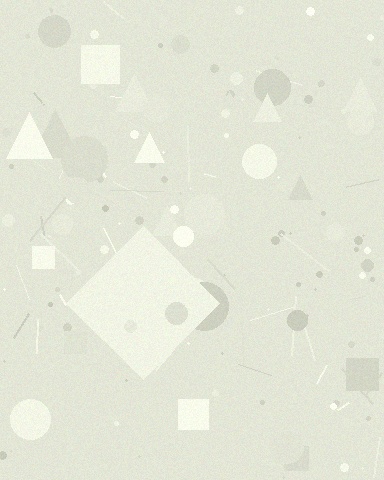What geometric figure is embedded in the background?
A diamond is embedded in the background.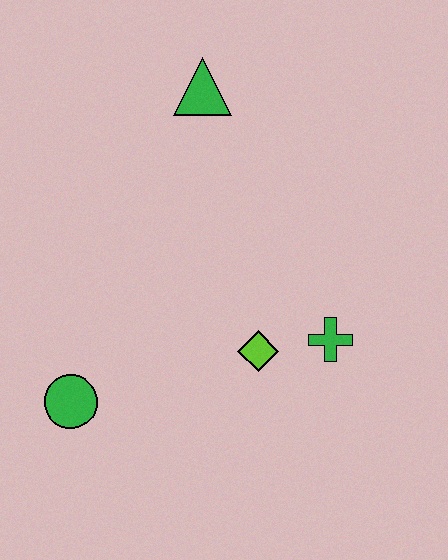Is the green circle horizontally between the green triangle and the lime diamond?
No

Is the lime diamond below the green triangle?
Yes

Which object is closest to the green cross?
The lime diamond is closest to the green cross.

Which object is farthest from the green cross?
The green triangle is farthest from the green cross.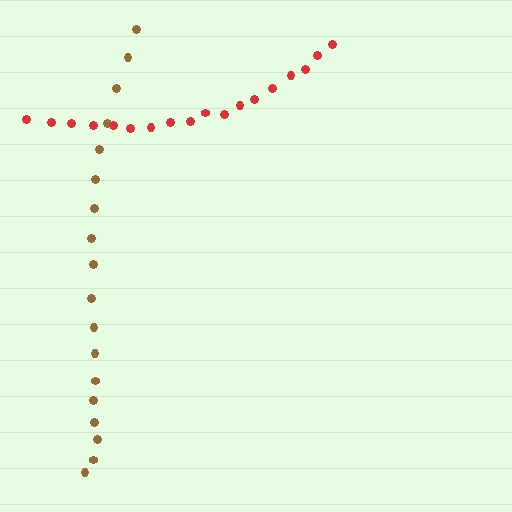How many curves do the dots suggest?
There are 2 distinct paths.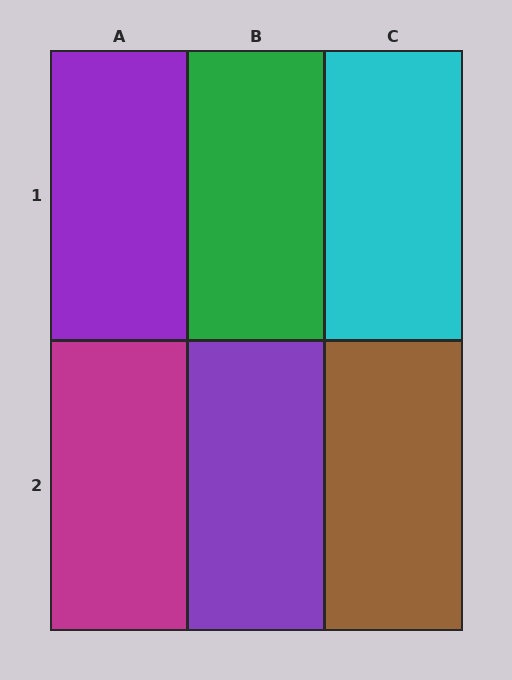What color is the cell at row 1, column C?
Cyan.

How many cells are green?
1 cell is green.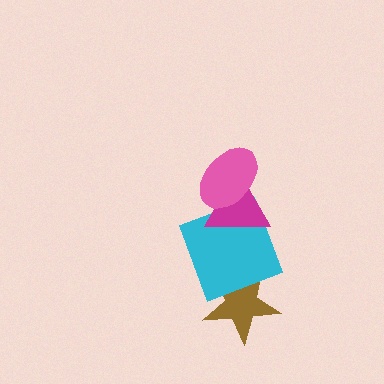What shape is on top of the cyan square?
The magenta triangle is on top of the cyan square.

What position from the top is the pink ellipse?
The pink ellipse is 1st from the top.